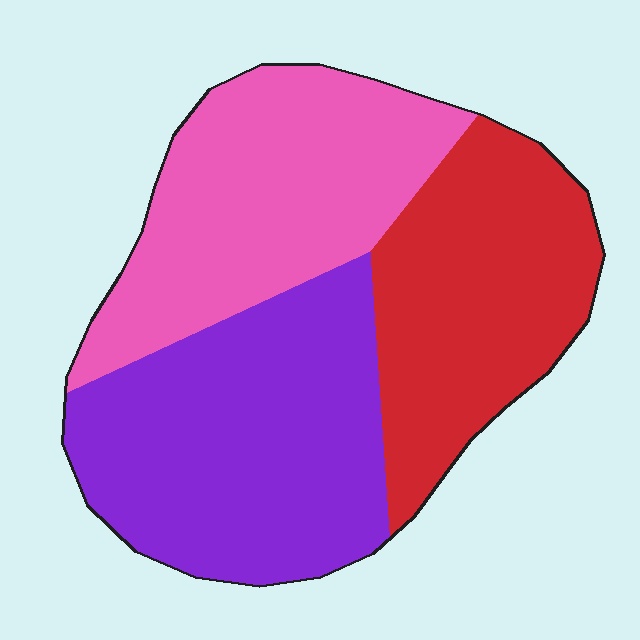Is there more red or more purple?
Purple.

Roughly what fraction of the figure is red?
Red takes up about one third (1/3) of the figure.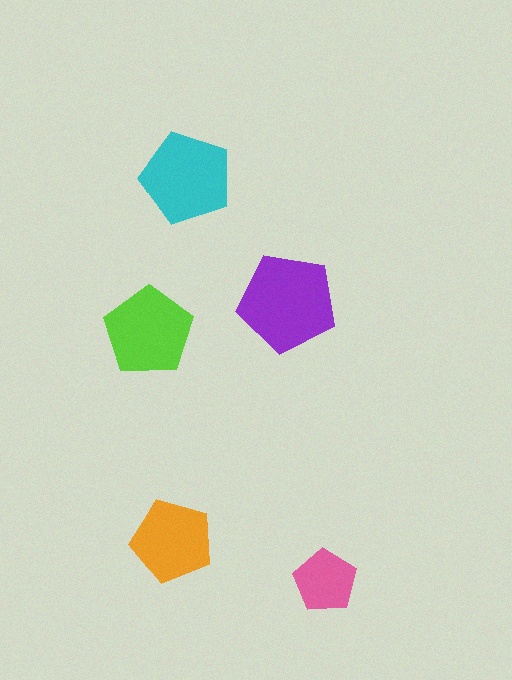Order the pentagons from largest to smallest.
the purple one, the cyan one, the lime one, the orange one, the pink one.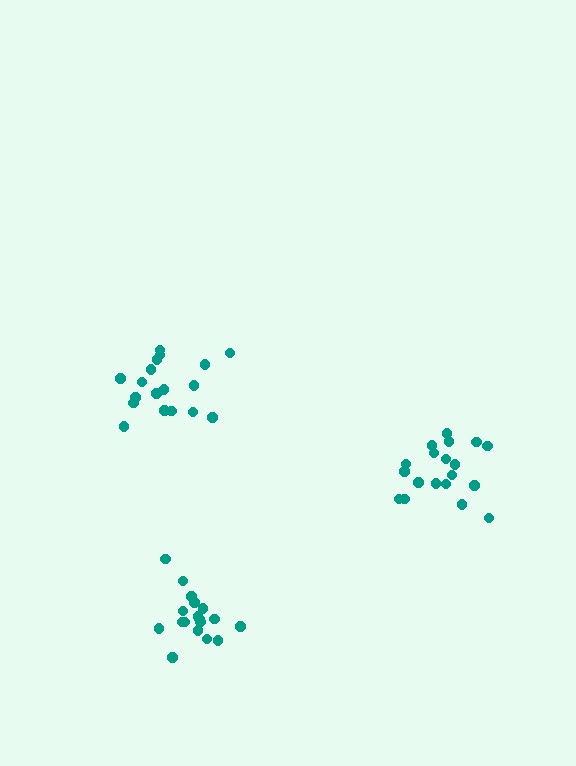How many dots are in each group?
Group 1: 19 dots, Group 2: 18 dots, Group 3: 18 dots (55 total).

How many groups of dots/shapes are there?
There are 3 groups.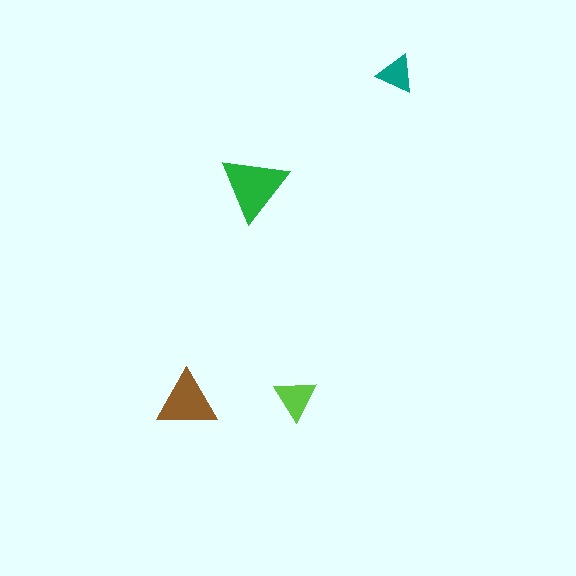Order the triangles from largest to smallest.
the green one, the brown one, the lime one, the teal one.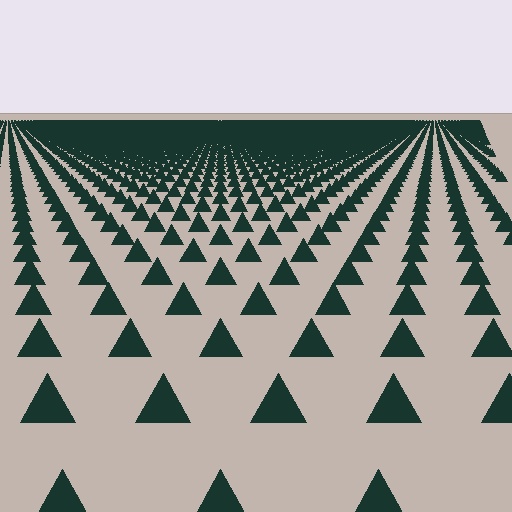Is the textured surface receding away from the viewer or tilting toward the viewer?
The surface is receding away from the viewer. Texture elements get smaller and denser toward the top.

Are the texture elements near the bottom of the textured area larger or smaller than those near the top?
Larger. Near the bottom, elements are closer to the viewer and appear at a bigger on-screen size.